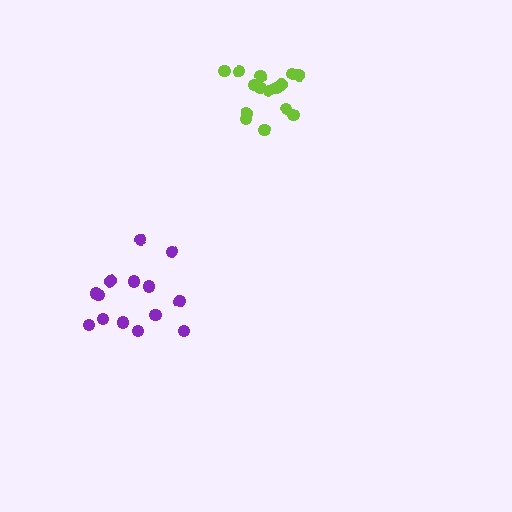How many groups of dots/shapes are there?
There are 2 groups.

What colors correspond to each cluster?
The clusters are colored: lime, purple.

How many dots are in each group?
Group 1: 16 dots, Group 2: 14 dots (30 total).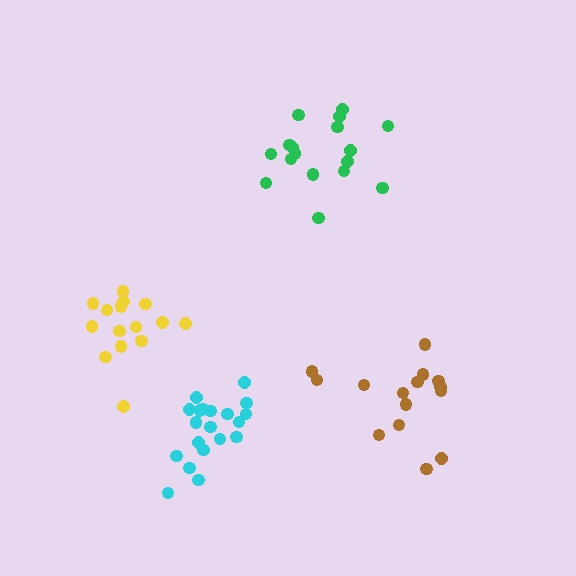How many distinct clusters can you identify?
There are 4 distinct clusters.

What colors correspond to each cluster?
The clusters are colored: brown, yellow, cyan, green.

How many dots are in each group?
Group 1: 15 dots, Group 2: 15 dots, Group 3: 20 dots, Group 4: 17 dots (67 total).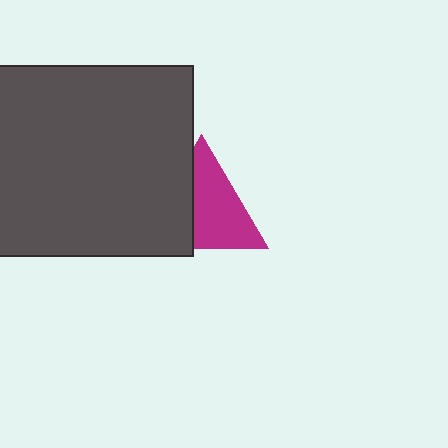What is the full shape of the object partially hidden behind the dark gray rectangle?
The partially hidden object is a magenta triangle.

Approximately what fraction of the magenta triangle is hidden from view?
Roughly 39% of the magenta triangle is hidden behind the dark gray rectangle.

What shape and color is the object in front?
The object in front is a dark gray rectangle.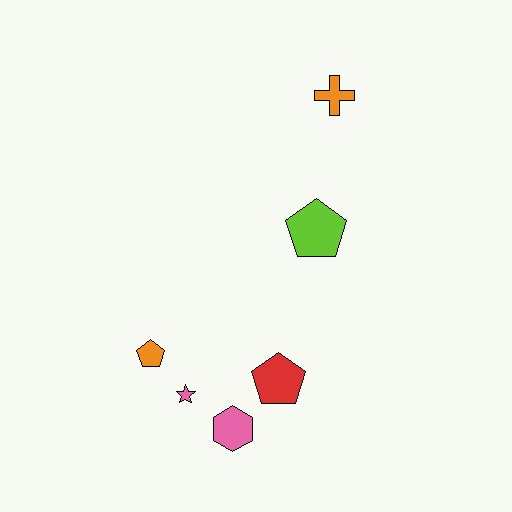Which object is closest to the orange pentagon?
The pink star is closest to the orange pentagon.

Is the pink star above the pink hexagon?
Yes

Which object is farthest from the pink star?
The orange cross is farthest from the pink star.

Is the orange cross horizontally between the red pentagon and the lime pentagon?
No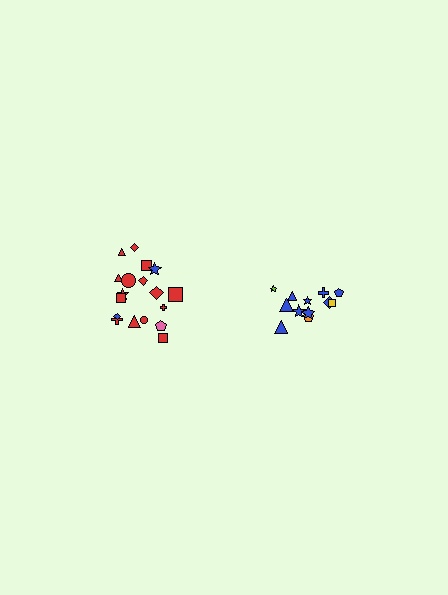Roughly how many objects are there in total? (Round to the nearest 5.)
Roughly 30 objects in total.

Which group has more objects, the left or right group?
The left group.